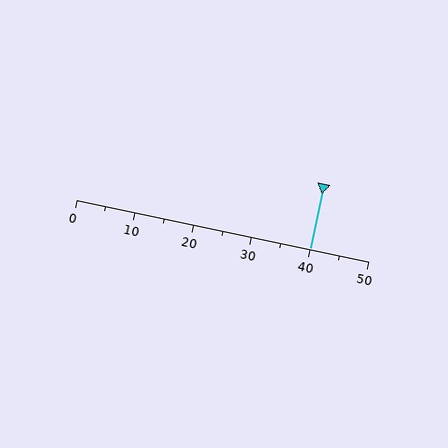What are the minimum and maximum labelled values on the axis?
The axis runs from 0 to 50.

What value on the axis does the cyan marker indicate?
The marker indicates approximately 40.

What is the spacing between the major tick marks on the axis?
The major ticks are spaced 10 apart.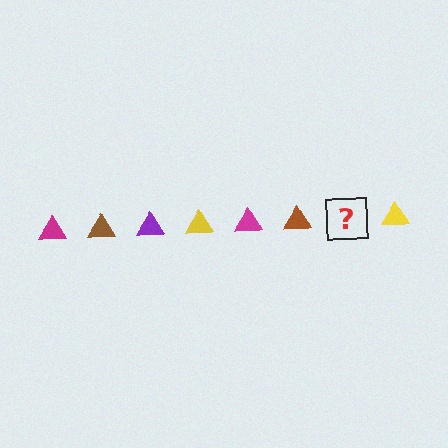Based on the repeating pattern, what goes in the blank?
The blank should be a purple triangle.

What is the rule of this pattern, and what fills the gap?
The rule is that the pattern cycles through magenta, brown, purple, yellow triangles. The gap should be filled with a purple triangle.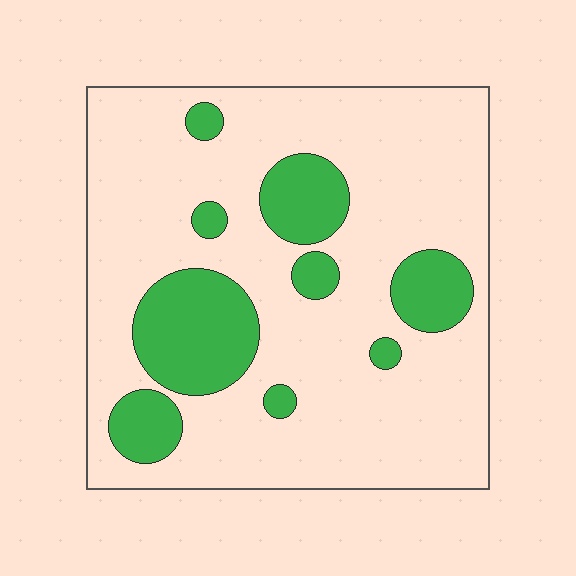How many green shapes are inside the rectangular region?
9.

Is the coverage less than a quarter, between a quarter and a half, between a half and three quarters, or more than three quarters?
Less than a quarter.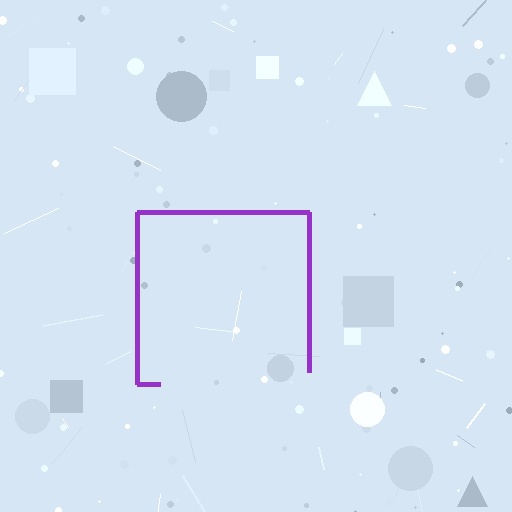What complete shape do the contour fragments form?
The contour fragments form a square.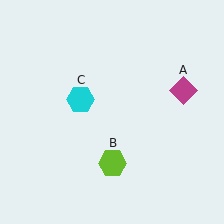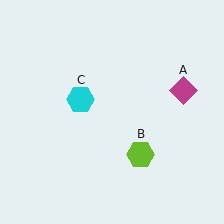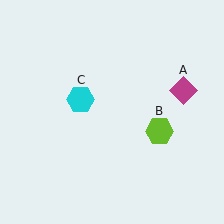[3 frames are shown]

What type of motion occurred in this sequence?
The lime hexagon (object B) rotated counterclockwise around the center of the scene.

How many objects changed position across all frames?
1 object changed position: lime hexagon (object B).